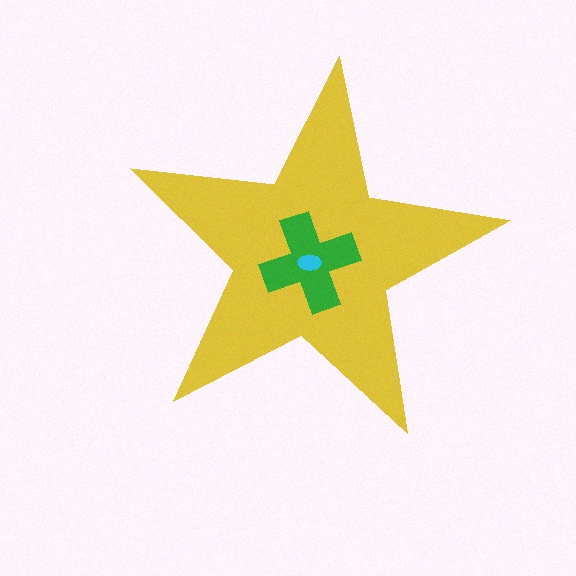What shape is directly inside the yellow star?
The green cross.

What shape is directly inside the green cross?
The cyan ellipse.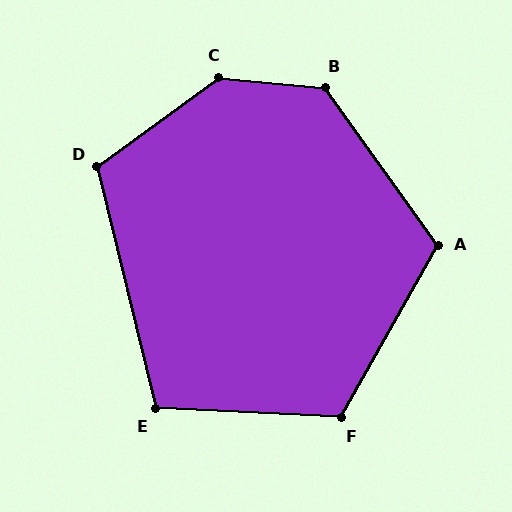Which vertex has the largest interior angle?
C, at approximately 139 degrees.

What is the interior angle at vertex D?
Approximately 113 degrees (obtuse).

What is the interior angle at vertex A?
Approximately 115 degrees (obtuse).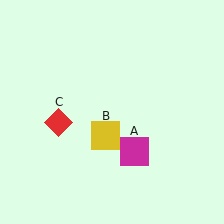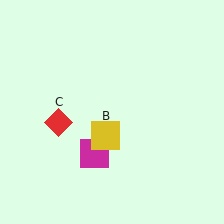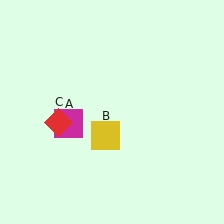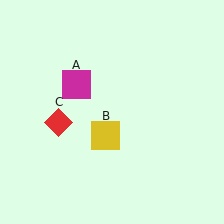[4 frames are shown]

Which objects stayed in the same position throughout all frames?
Yellow square (object B) and red diamond (object C) remained stationary.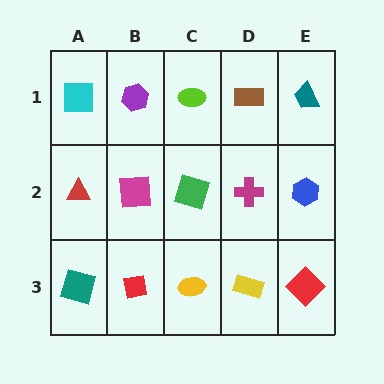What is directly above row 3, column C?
A green square.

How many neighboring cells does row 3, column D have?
3.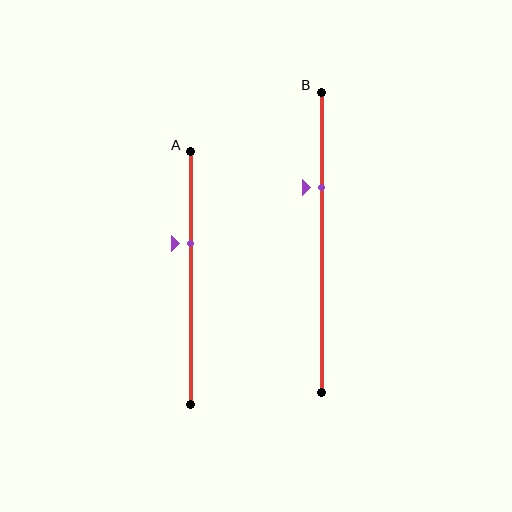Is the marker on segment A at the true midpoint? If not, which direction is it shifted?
No, the marker on segment A is shifted upward by about 13% of the segment length.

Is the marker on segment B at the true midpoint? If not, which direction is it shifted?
No, the marker on segment B is shifted upward by about 18% of the segment length.